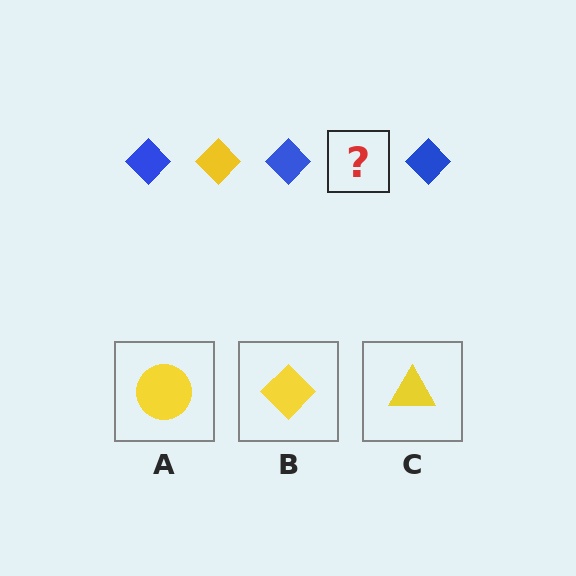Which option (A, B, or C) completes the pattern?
B.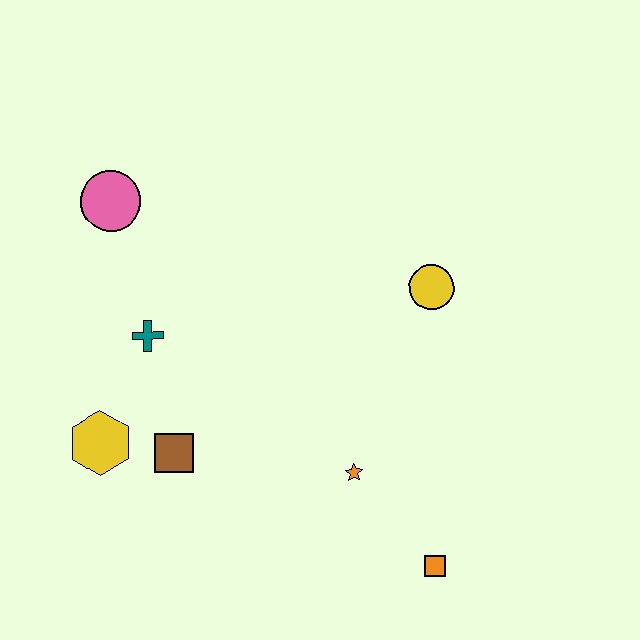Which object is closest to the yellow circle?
The orange star is closest to the yellow circle.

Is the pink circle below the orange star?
No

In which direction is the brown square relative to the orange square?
The brown square is to the left of the orange square.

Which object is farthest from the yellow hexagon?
The yellow circle is farthest from the yellow hexagon.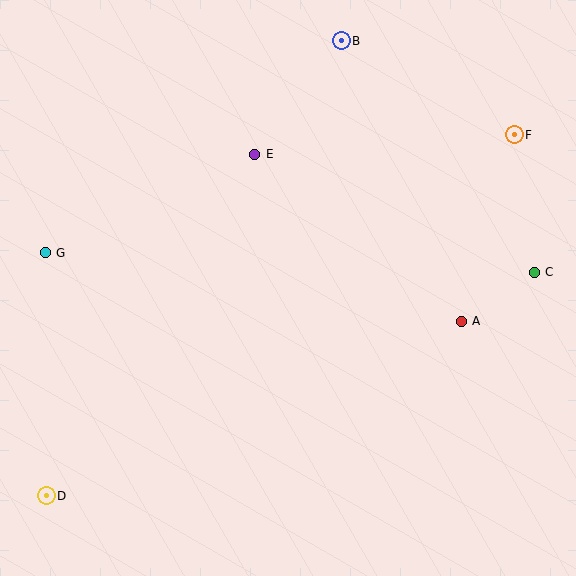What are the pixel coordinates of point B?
Point B is at (341, 41).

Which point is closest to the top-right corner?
Point F is closest to the top-right corner.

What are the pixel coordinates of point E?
Point E is at (255, 154).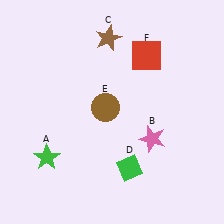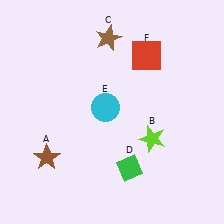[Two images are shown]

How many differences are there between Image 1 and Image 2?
There are 3 differences between the two images.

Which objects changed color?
A changed from green to brown. B changed from pink to lime. E changed from brown to cyan.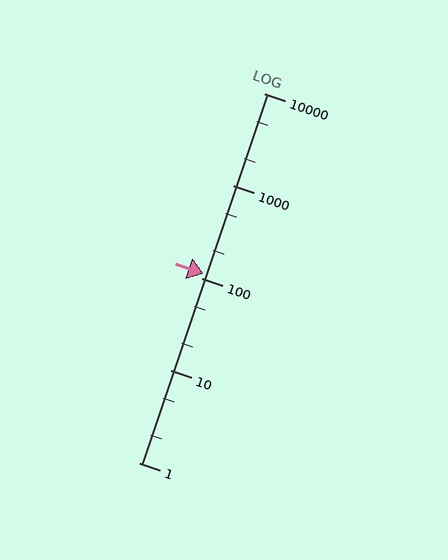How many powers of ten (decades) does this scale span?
The scale spans 4 decades, from 1 to 10000.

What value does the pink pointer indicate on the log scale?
The pointer indicates approximately 110.